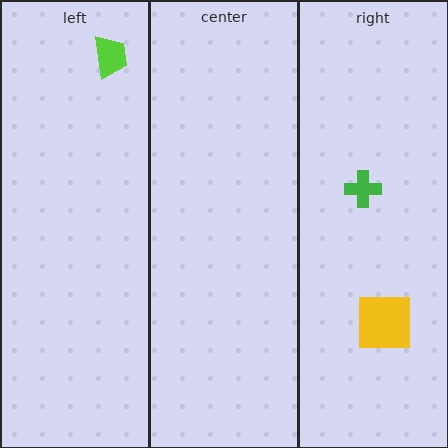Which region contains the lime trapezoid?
The left region.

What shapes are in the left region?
The lime trapezoid.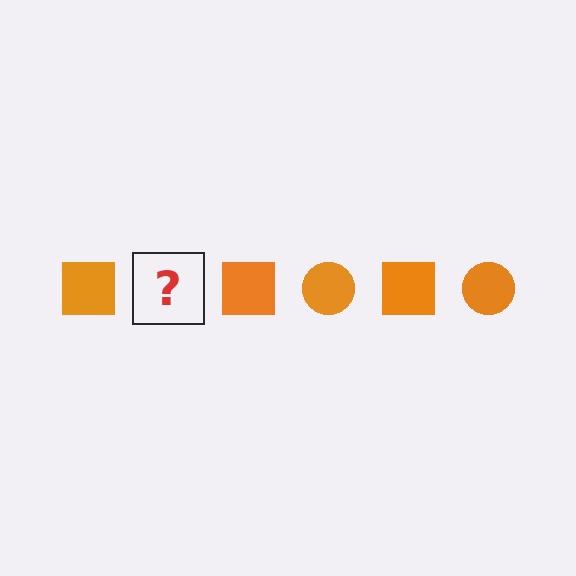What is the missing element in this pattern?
The missing element is an orange circle.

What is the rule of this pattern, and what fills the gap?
The rule is that the pattern cycles through square, circle shapes in orange. The gap should be filled with an orange circle.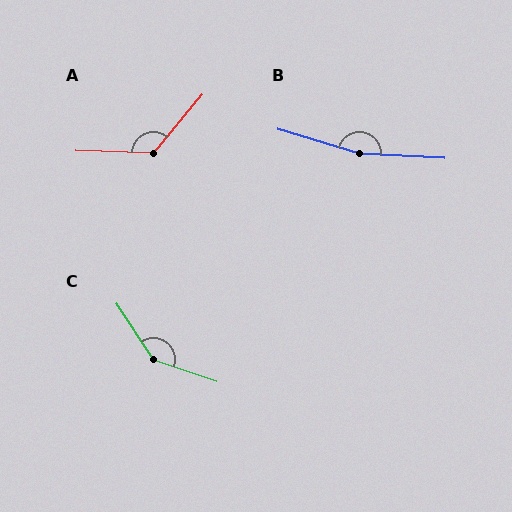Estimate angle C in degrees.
Approximately 142 degrees.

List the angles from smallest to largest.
A (128°), C (142°), B (167°).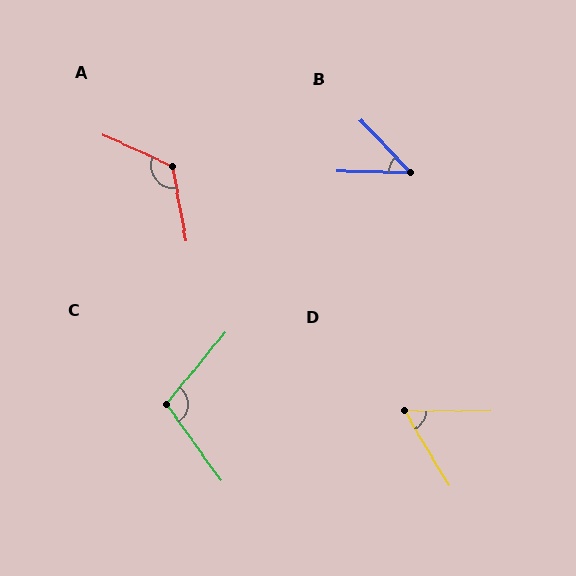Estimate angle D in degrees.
Approximately 60 degrees.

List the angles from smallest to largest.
B (46°), D (60°), C (105°), A (125°).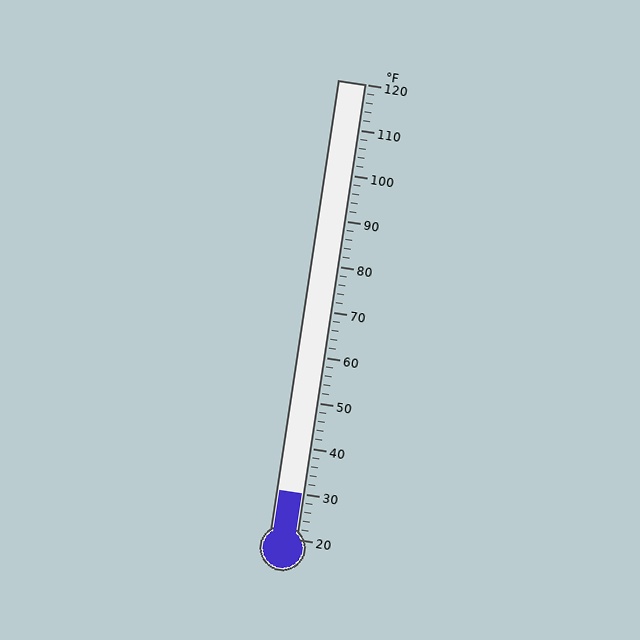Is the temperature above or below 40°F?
The temperature is below 40°F.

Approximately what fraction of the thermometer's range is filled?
The thermometer is filled to approximately 10% of its range.